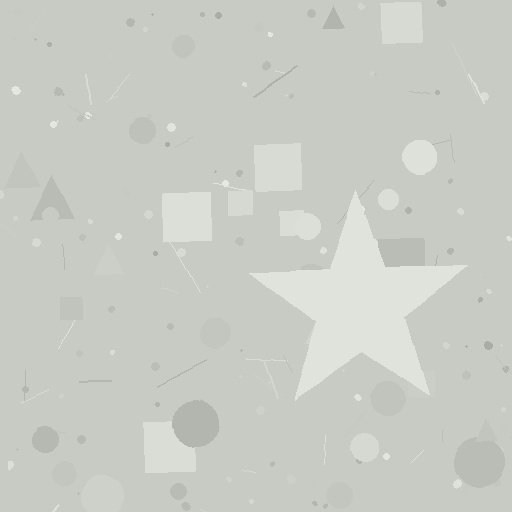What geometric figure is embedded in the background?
A star is embedded in the background.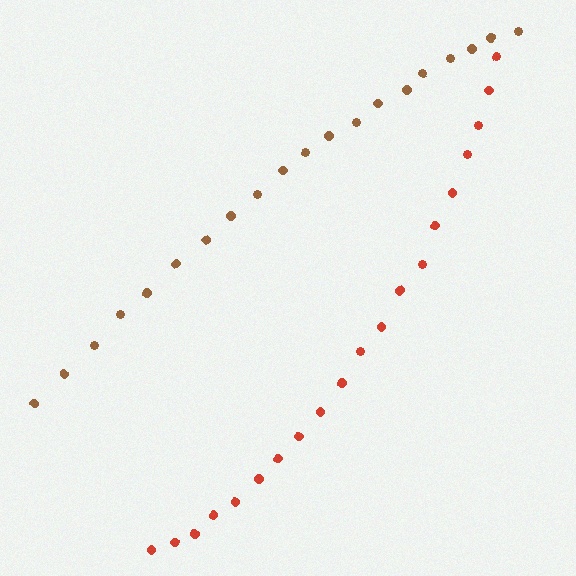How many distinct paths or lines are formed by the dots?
There are 2 distinct paths.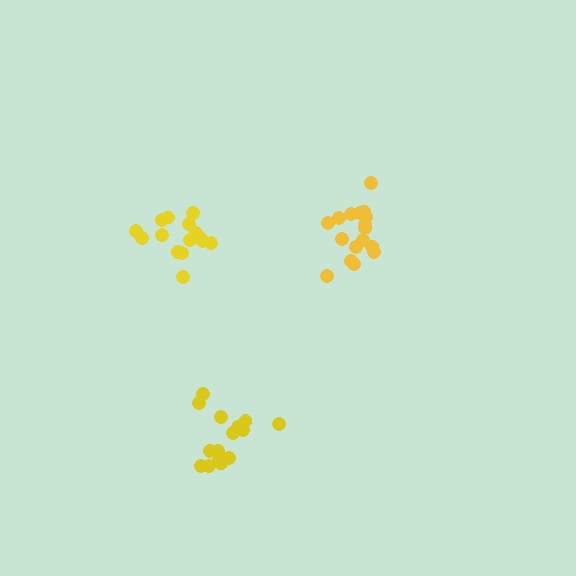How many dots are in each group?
Group 1: 15 dots, Group 2: 17 dots, Group 3: 16 dots (48 total).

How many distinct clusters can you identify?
There are 3 distinct clusters.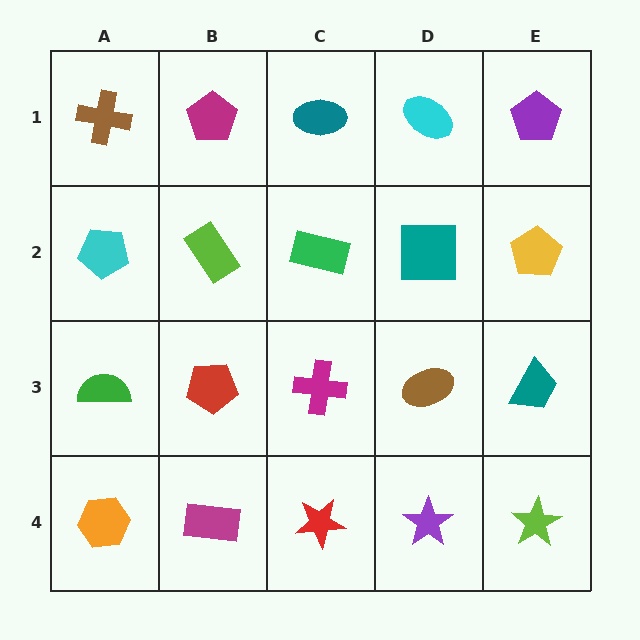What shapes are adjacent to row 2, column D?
A cyan ellipse (row 1, column D), a brown ellipse (row 3, column D), a green rectangle (row 2, column C), a yellow pentagon (row 2, column E).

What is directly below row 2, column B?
A red pentagon.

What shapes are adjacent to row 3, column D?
A teal square (row 2, column D), a purple star (row 4, column D), a magenta cross (row 3, column C), a teal trapezoid (row 3, column E).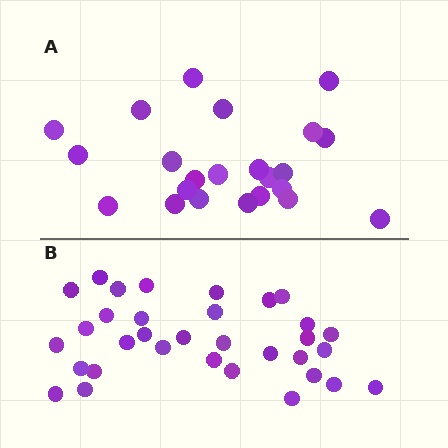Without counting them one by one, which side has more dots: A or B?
Region B (the bottom region) has more dots.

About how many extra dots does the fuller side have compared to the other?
Region B has roughly 10 or so more dots than region A.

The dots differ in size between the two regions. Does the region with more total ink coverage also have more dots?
No. Region A has more total ink coverage because its dots are larger, but region B actually contains more individual dots. Total area can be misleading — the number of items is what matters here.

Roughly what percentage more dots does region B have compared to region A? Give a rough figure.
About 45% more.